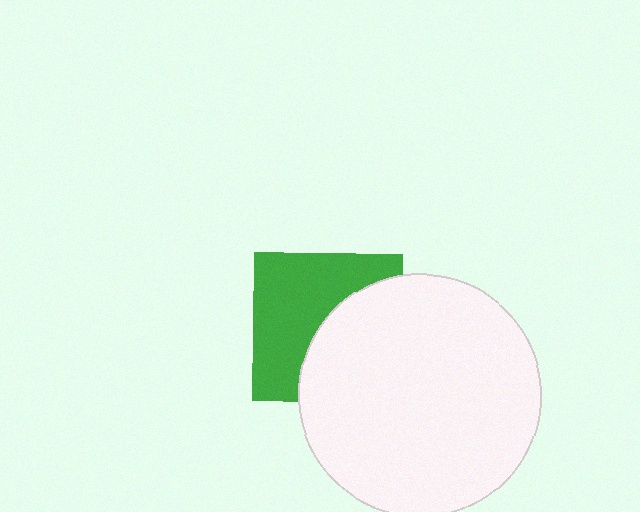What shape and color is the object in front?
The object in front is a white circle.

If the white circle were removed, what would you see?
You would see the complete green square.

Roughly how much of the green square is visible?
About half of it is visible (roughly 54%).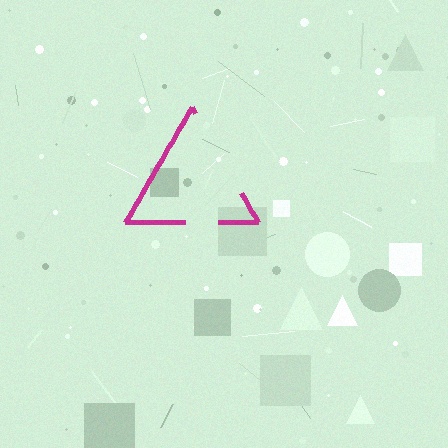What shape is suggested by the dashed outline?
The dashed outline suggests a triangle.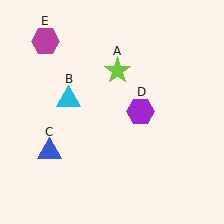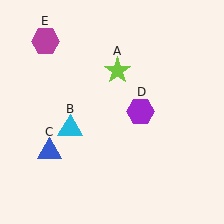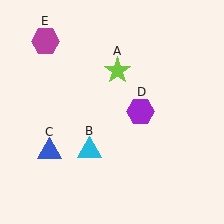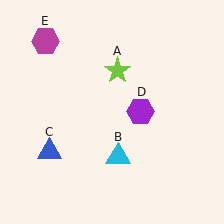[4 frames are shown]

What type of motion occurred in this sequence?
The cyan triangle (object B) rotated counterclockwise around the center of the scene.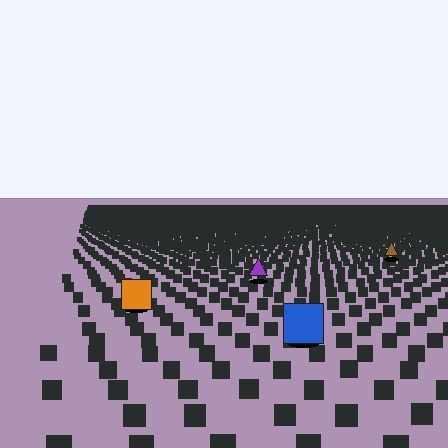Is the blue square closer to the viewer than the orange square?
Yes. The blue square is closer — you can tell from the texture gradient: the ground texture is coarser near it.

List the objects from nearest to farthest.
From nearest to farthest: the blue square, the orange square, the purple triangle, the brown triangle.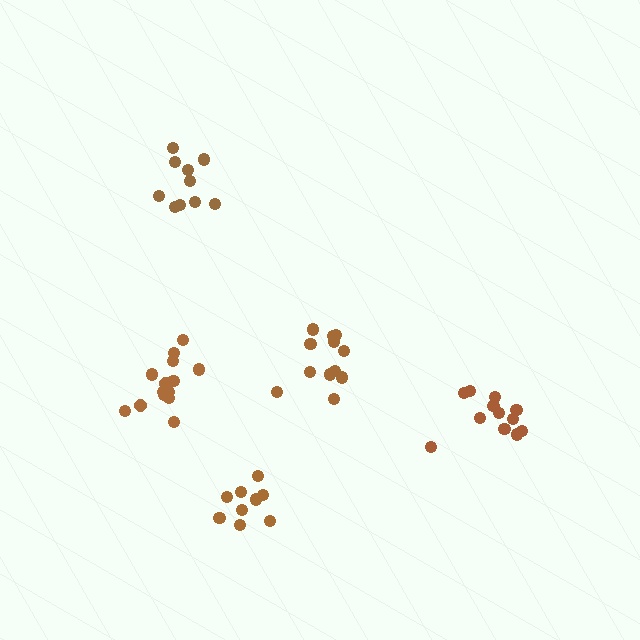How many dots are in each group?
Group 1: 9 dots, Group 2: 12 dots, Group 3: 12 dots, Group 4: 14 dots, Group 5: 10 dots (57 total).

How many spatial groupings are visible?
There are 5 spatial groupings.